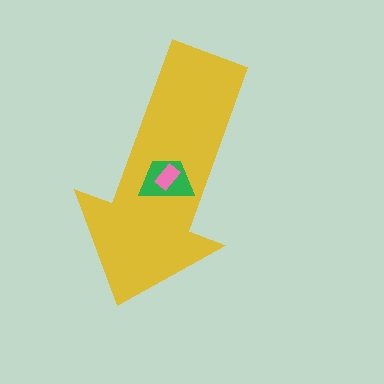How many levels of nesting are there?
3.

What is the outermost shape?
The yellow arrow.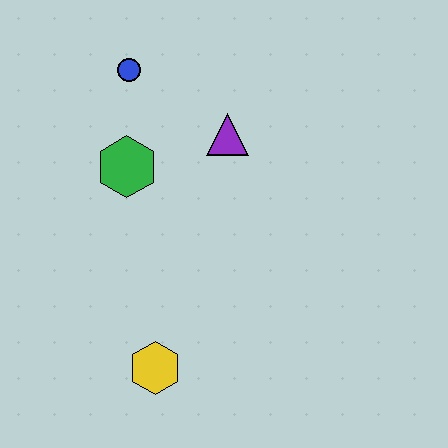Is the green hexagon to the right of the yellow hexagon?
No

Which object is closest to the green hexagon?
The blue circle is closest to the green hexagon.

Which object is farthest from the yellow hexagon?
The blue circle is farthest from the yellow hexagon.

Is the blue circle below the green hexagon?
No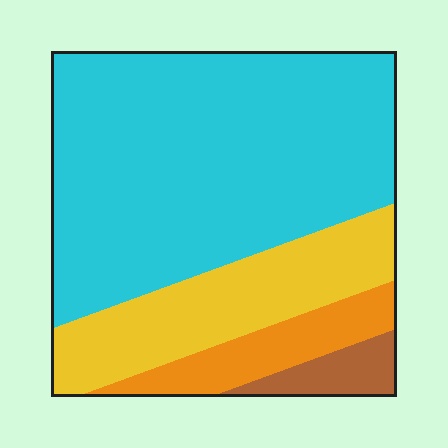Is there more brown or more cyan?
Cyan.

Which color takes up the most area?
Cyan, at roughly 60%.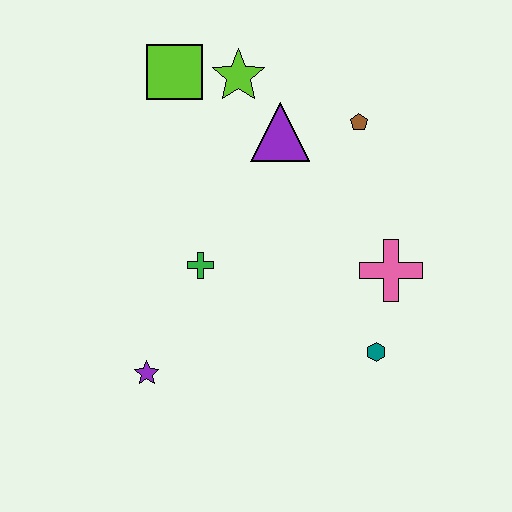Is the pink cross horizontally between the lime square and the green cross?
No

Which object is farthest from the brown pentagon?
The purple star is farthest from the brown pentagon.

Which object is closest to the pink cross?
The teal hexagon is closest to the pink cross.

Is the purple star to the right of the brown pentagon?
No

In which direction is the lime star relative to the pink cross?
The lime star is above the pink cross.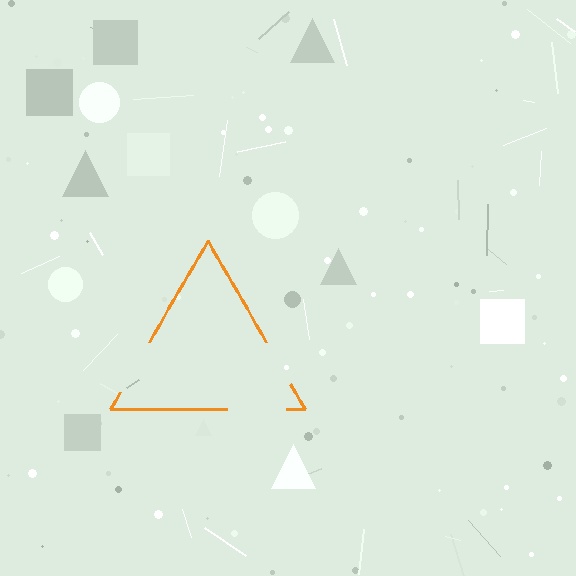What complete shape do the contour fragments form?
The contour fragments form a triangle.